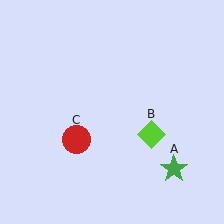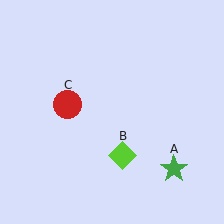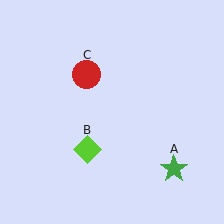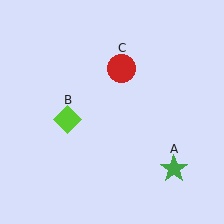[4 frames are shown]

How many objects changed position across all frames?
2 objects changed position: lime diamond (object B), red circle (object C).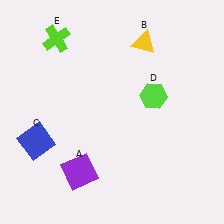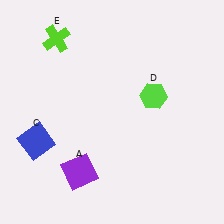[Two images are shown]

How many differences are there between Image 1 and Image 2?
There is 1 difference between the two images.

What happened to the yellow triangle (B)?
The yellow triangle (B) was removed in Image 2. It was in the top-right area of Image 1.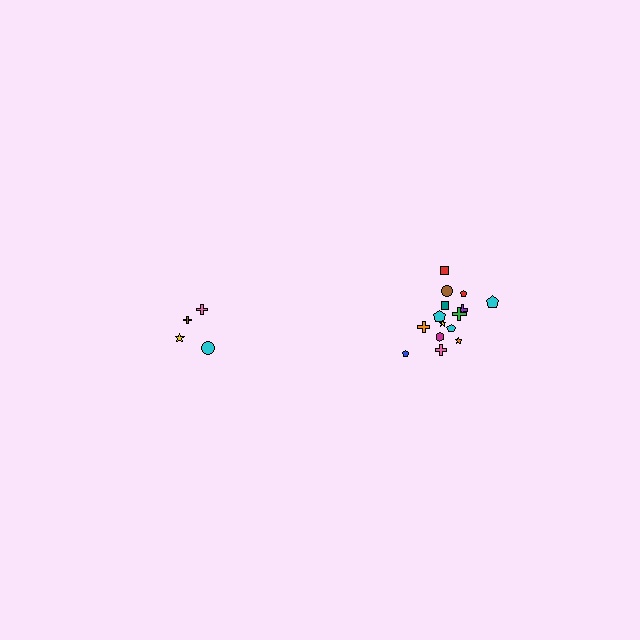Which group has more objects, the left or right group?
The right group.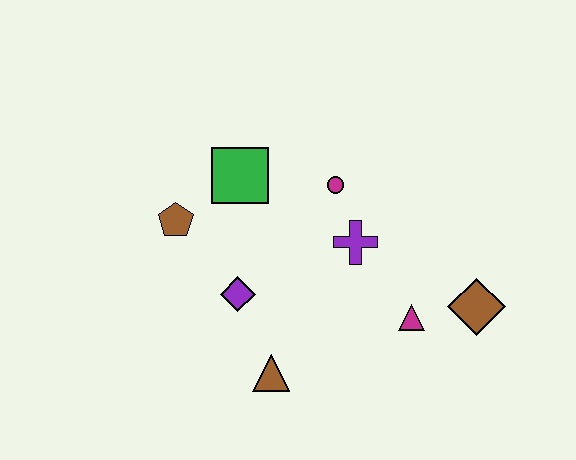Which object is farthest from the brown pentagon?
The brown diamond is farthest from the brown pentagon.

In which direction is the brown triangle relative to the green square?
The brown triangle is below the green square.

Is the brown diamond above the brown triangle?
Yes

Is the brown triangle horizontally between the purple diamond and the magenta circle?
Yes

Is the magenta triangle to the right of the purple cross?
Yes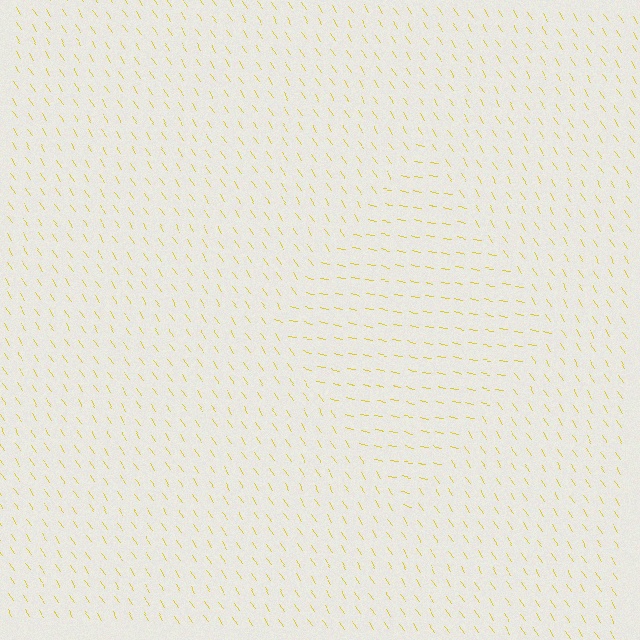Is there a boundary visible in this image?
Yes, there is a texture boundary formed by a change in line orientation.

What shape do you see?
I see a diamond.